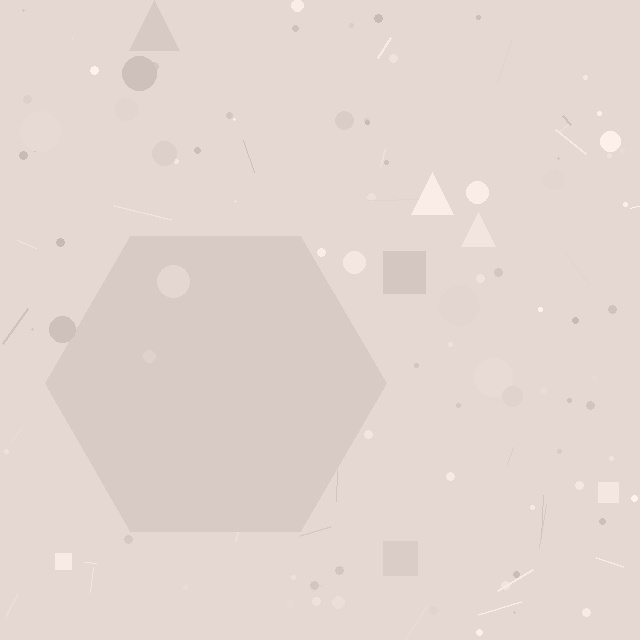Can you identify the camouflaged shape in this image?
The camouflaged shape is a hexagon.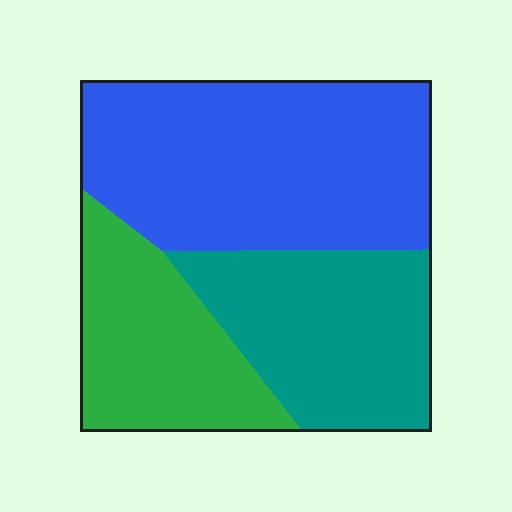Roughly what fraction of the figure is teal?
Teal covers about 30% of the figure.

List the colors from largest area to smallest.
From largest to smallest: blue, teal, green.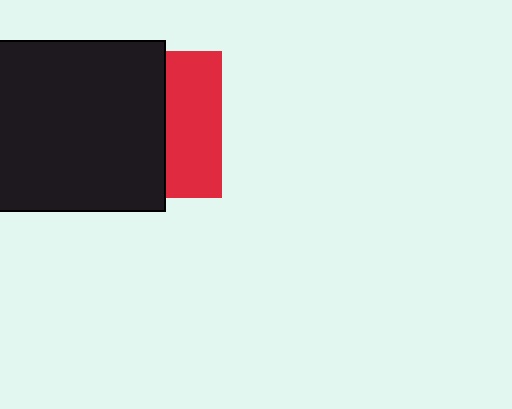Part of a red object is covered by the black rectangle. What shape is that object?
It is a square.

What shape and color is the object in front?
The object in front is a black rectangle.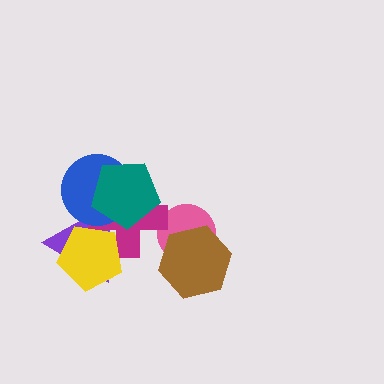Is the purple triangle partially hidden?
Yes, it is partially covered by another shape.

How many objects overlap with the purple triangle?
4 objects overlap with the purple triangle.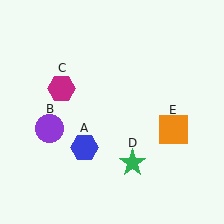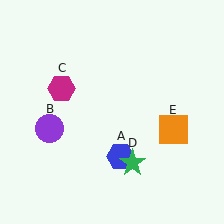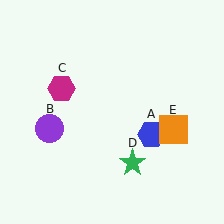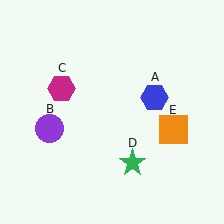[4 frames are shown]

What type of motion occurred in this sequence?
The blue hexagon (object A) rotated counterclockwise around the center of the scene.